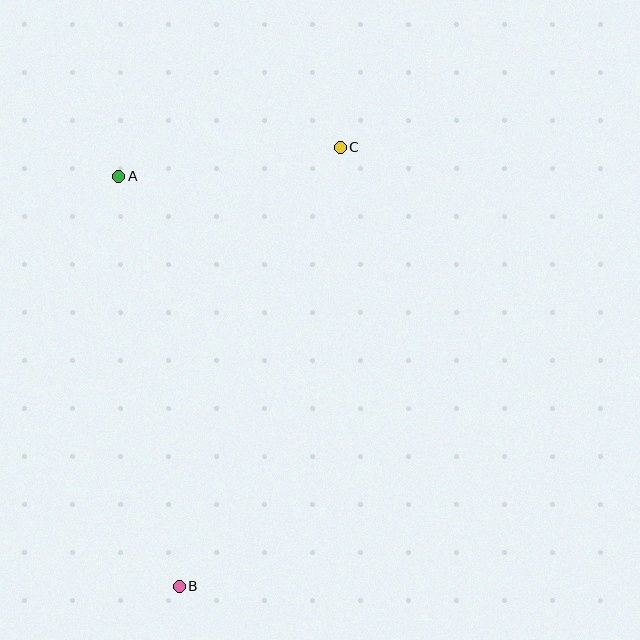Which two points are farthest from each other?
Points B and C are farthest from each other.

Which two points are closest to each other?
Points A and C are closest to each other.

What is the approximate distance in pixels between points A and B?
The distance between A and B is approximately 415 pixels.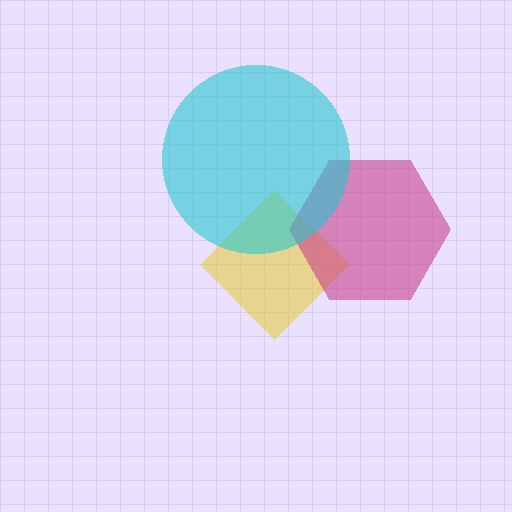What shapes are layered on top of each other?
The layered shapes are: a yellow diamond, a magenta hexagon, a cyan circle.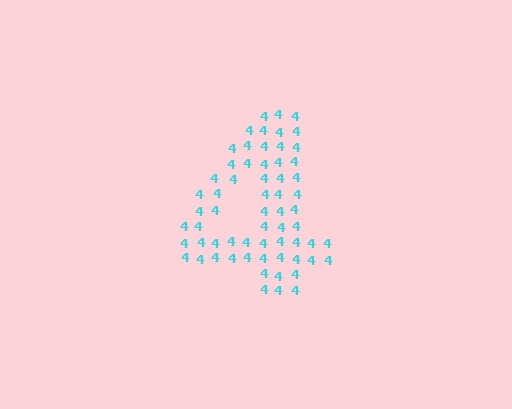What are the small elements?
The small elements are digit 4's.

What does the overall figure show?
The overall figure shows the digit 4.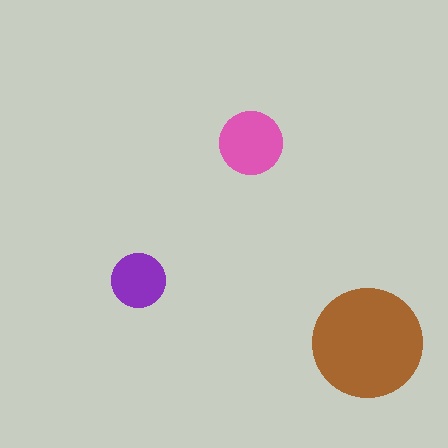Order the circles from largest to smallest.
the brown one, the pink one, the purple one.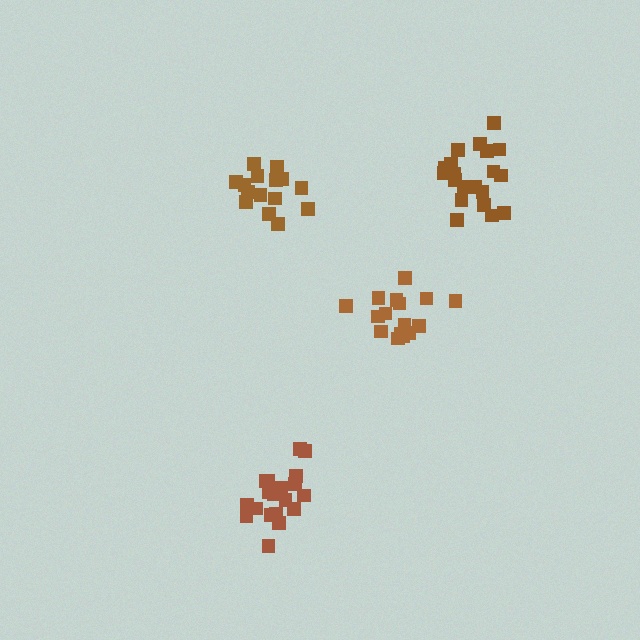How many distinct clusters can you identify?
There are 4 distinct clusters.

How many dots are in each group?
Group 1: 20 dots, Group 2: 20 dots, Group 3: 15 dots, Group 4: 16 dots (71 total).